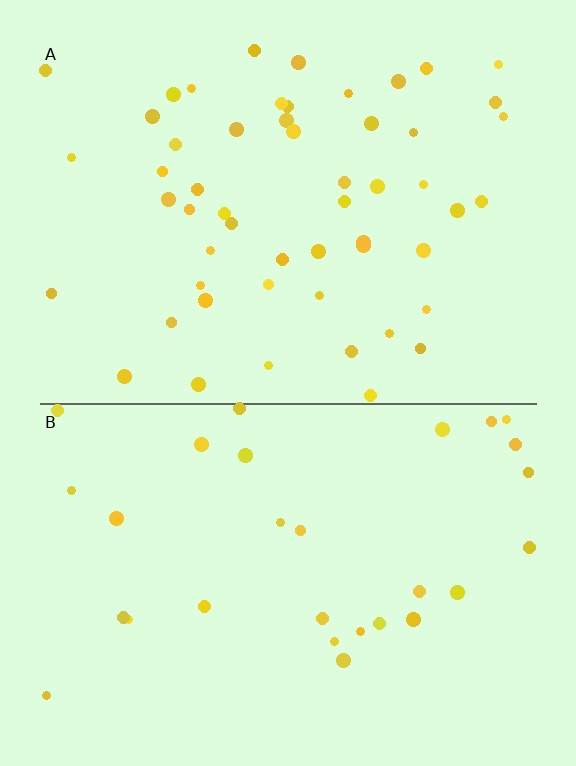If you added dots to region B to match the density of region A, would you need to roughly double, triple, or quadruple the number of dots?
Approximately double.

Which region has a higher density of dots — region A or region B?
A (the top).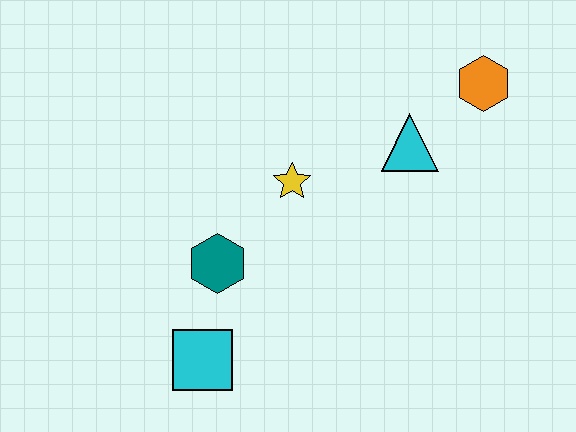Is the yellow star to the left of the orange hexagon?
Yes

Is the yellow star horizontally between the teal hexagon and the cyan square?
No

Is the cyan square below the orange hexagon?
Yes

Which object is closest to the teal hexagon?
The cyan square is closest to the teal hexagon.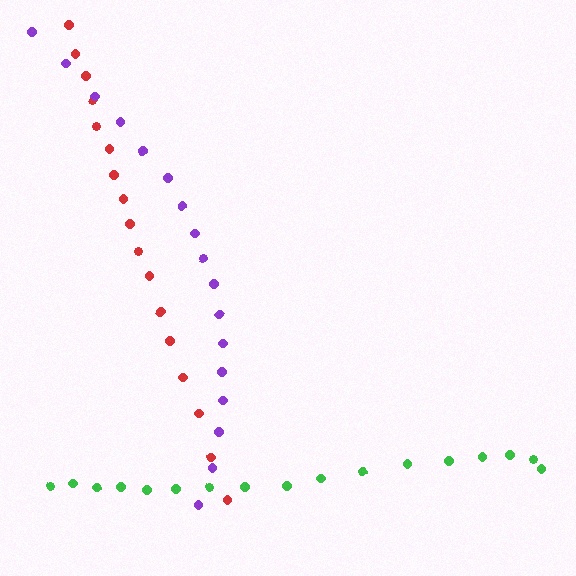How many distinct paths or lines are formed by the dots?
There are 3 distinct paths.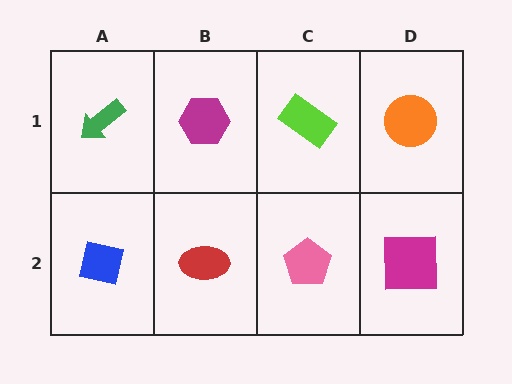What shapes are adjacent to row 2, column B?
A magenta hexagon (row 1, column B), a blue square (row 2, column A), a pink pentagon (row 2, column C).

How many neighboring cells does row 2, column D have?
2.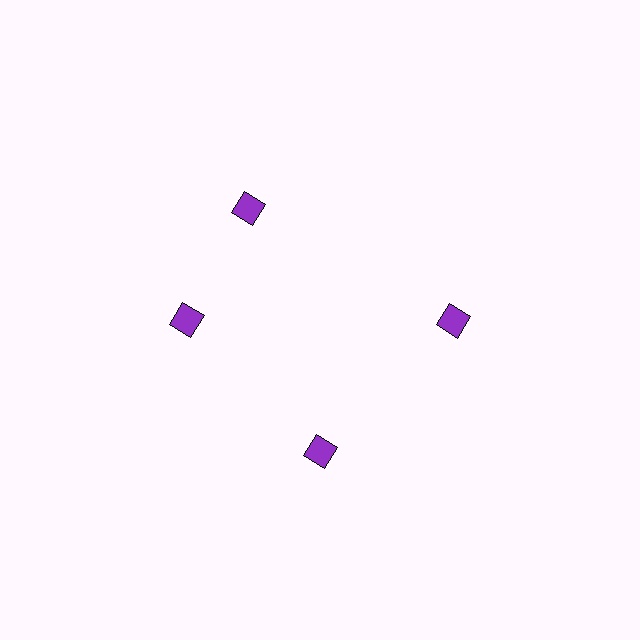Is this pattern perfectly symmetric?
No. The 4 purple diamonds are arranged in a ring, but one element near the 12 o'clock position is rotated out of alignment along the ring, breaking the 4-fold rotational symmetry.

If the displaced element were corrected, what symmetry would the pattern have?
It would have 4-fold rotational symmetry — the pattern would map onto itself every 90 degrees.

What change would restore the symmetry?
The symmetry would be restored by rotating it back into even spacing with its neighbors so that all 4 diamonds sit at equal angles and equal distance from the center.